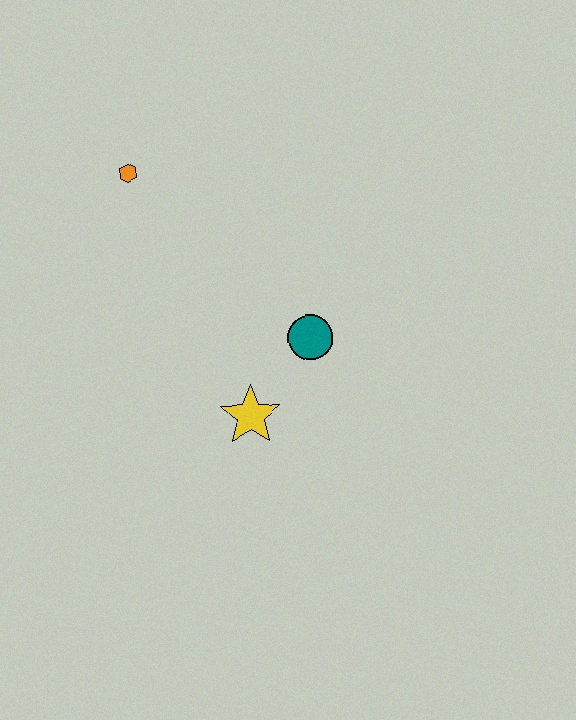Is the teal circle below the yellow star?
No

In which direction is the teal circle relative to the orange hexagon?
The teal circle is to the right of the orange hexagon.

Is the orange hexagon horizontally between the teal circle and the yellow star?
No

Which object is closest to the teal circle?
The yellow star is closest to the teal circle.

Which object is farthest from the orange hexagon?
The yellow star is farthest from the orange hexagon.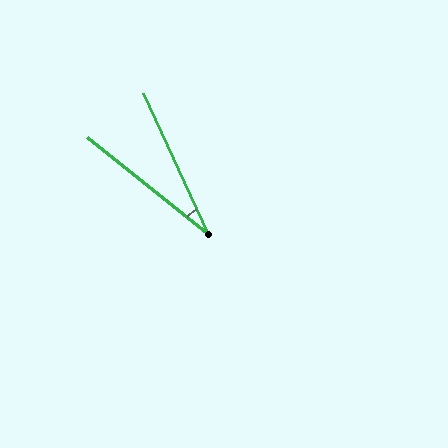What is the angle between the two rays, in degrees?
Approximately 26 degrees.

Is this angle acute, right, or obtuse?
It is acute.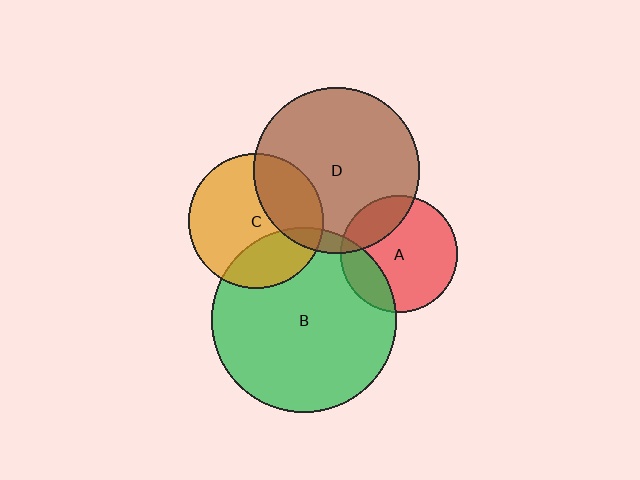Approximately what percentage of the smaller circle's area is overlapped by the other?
Approximately 25%.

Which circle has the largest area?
Circle B (green).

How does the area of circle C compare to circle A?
Approximately 1.3 times.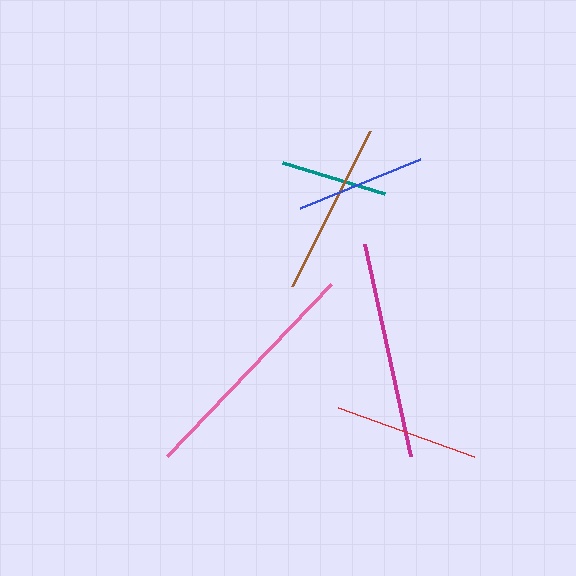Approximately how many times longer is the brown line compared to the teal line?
The brown line is approximately 1.6 times the length of the teal line.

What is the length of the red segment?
The red segment is approximately 145 pixels long.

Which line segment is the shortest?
The teal line is the shortest at approximately 106 pixels.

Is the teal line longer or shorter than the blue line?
The blue line is longer than the teal line.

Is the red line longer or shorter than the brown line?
The brown line is longer than the red line.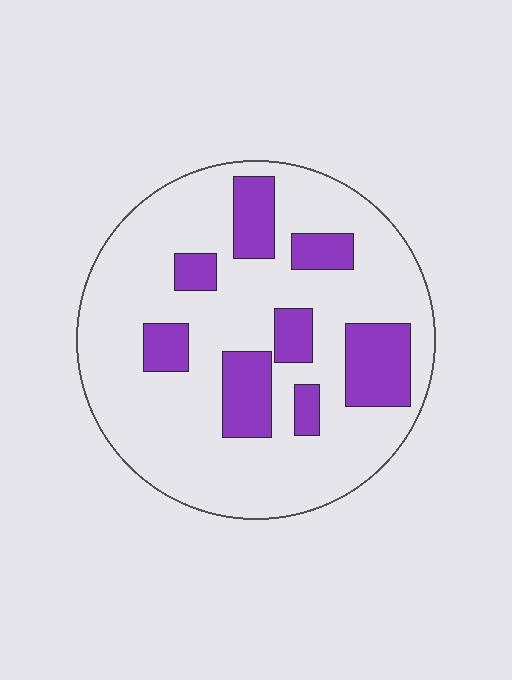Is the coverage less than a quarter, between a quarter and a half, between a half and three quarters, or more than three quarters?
Less than a quarter.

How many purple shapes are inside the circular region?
8.